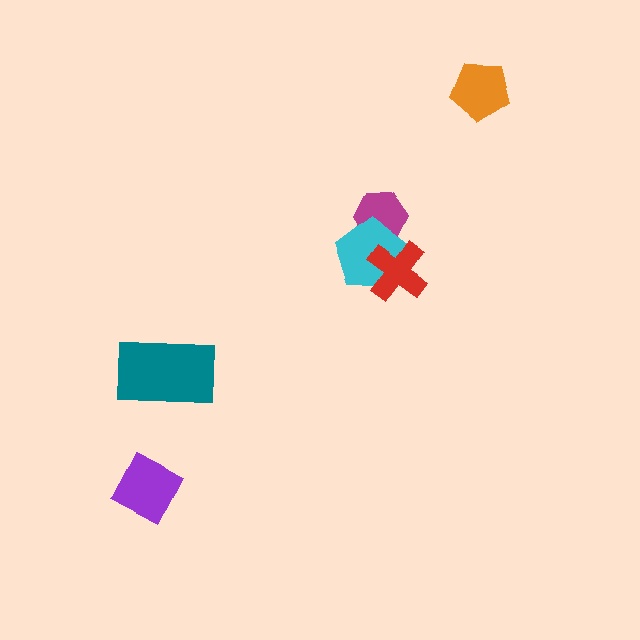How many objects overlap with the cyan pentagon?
2 objects overlap with the cyan pentagon.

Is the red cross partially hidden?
No, no other shape covers it.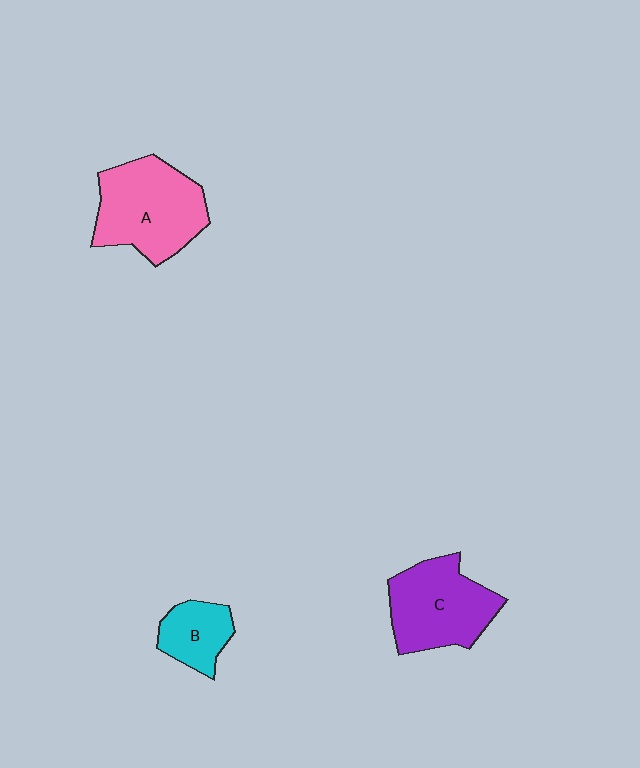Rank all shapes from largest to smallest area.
From largest to smallest: A (pink), C (purple), B (cyan).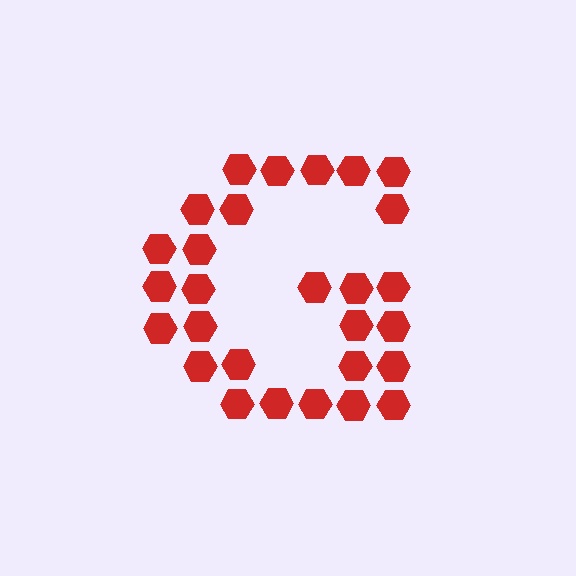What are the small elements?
The small elements are hexagons.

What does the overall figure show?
The overall figure shows the letter G.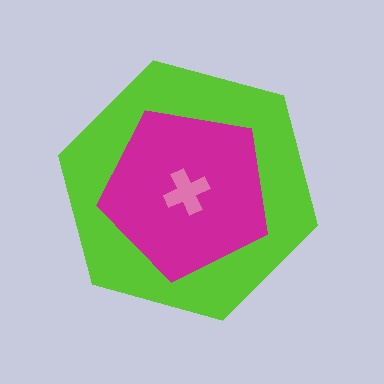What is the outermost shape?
The lime hexagon.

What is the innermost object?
The pink cross.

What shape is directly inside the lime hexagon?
The magenta pentagon.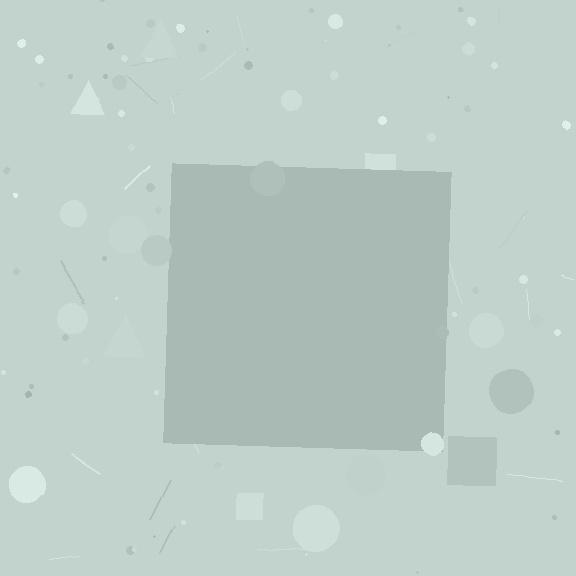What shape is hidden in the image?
A square is hidden in the image.